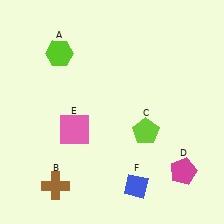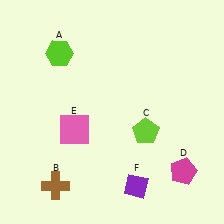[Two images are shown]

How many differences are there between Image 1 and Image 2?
There is 1 difference between the two images.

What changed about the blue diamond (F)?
In Image 1, F is blue. In Image 2, it changed to purple.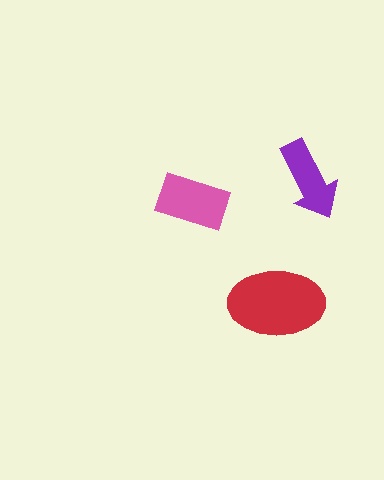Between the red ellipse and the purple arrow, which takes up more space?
The red ellipse.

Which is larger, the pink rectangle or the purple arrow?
The pink rectangle.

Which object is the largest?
The red ellipse.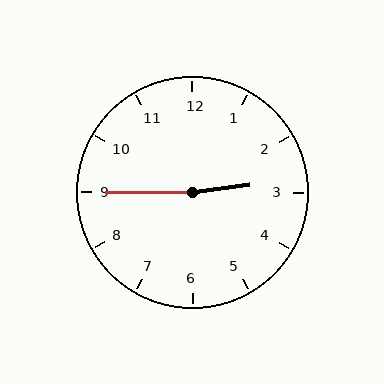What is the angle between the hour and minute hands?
Approximately 172 degrees.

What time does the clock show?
2:45.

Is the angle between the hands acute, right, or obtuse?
It is obtuse.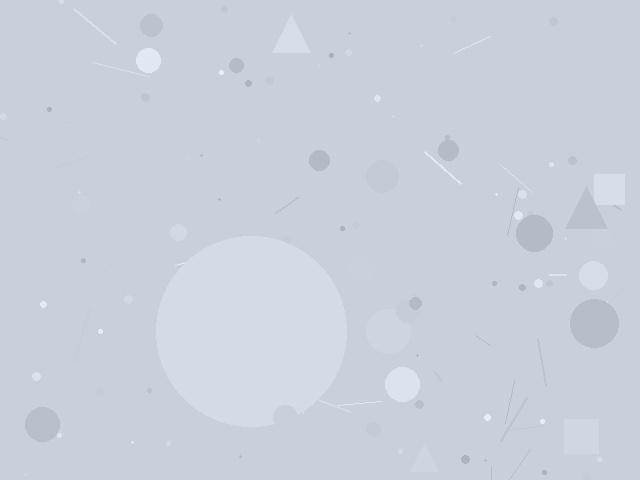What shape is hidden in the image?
A circle is hidden in the image.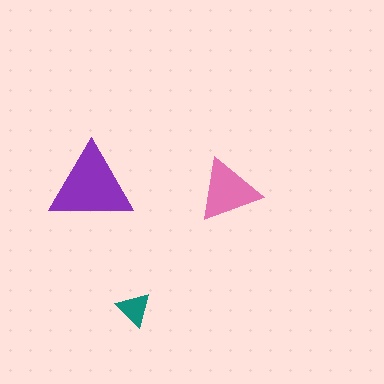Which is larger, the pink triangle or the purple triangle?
The purple one.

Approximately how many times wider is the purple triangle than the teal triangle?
About 2.5 times wider.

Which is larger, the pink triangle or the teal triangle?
The pink one.